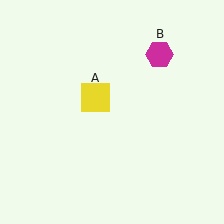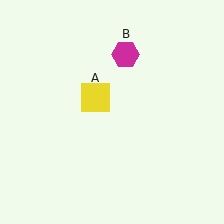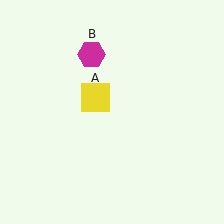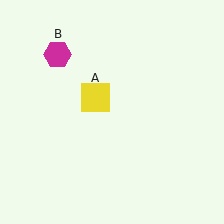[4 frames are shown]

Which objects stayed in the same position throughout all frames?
Yellow square (object A) remained stationary.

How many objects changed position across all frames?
1 object changed position: magenta hexagon (object B).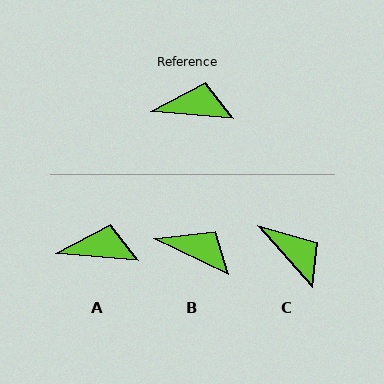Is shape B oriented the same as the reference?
No, it is off by about 21 degrees.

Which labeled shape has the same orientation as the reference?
A.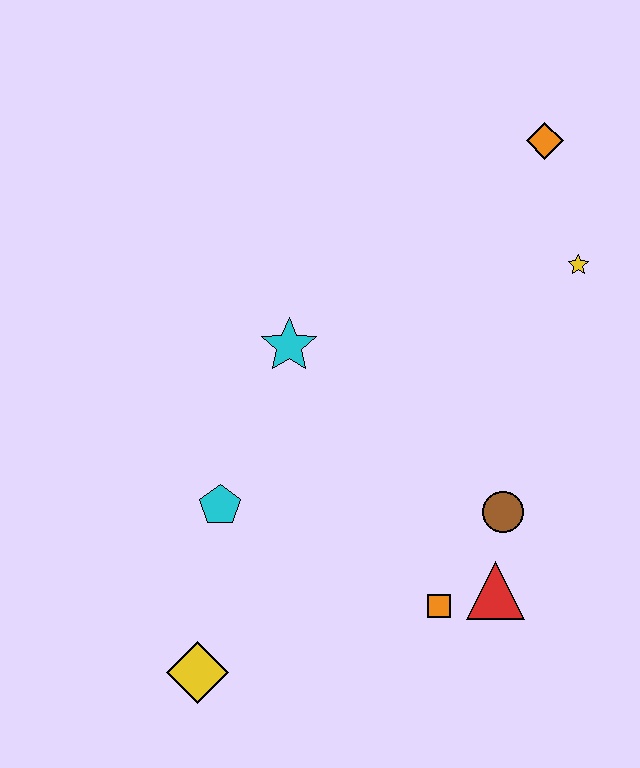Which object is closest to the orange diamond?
The yellow star is closest to the orange diamond.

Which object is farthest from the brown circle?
The orange diamond is farthest from the brown circle.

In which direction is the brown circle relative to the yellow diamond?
The brown circle is to the right of the yellow diamond.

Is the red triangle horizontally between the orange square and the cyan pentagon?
No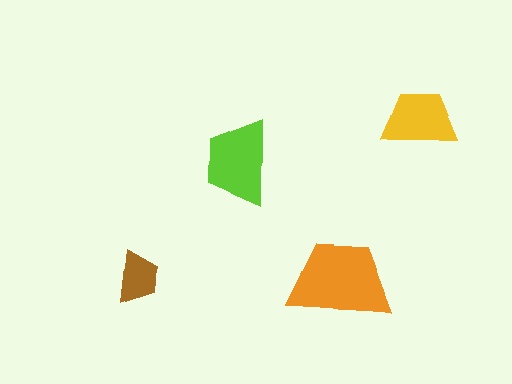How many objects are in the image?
There are 4 objects in the image.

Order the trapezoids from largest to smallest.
the orange one, the lime one, the yellow one, the brown one.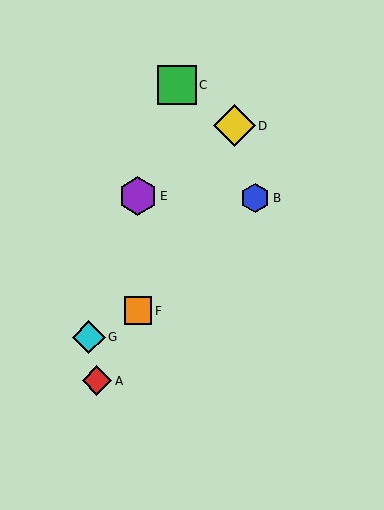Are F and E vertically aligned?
Yes, both are at x≈138.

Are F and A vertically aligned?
No, F is at x≈138 and A is at x≈97.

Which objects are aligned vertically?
Objects E, F are aligned vertically.